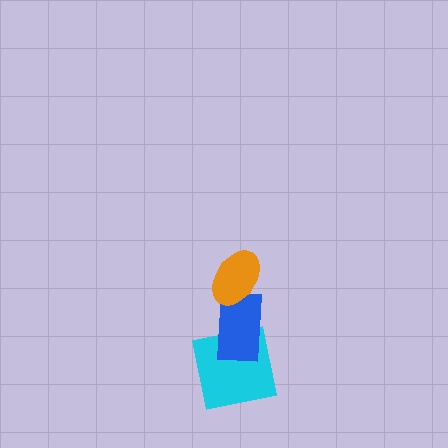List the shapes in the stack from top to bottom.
From top to bottom: the orange ellipse, the blue rectangle, the cyan square.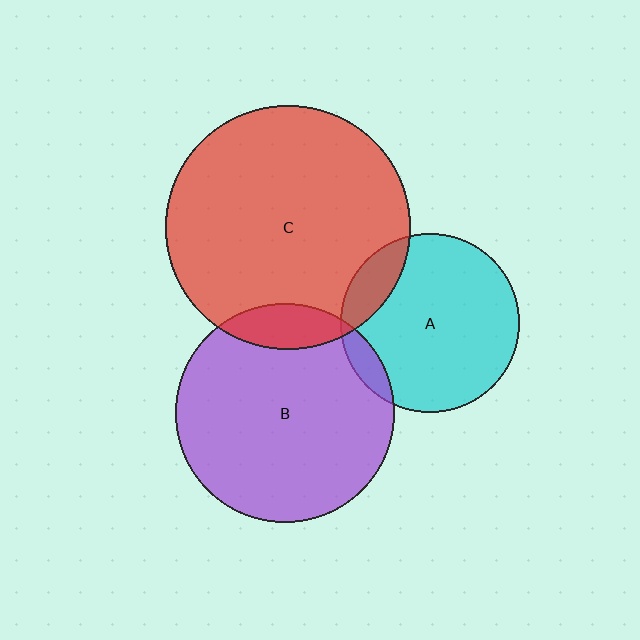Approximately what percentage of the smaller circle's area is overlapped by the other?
Approximately 5%.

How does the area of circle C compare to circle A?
Approximately 1.9 times.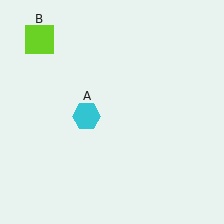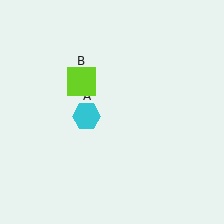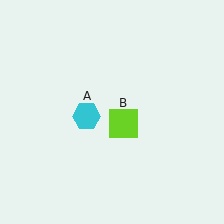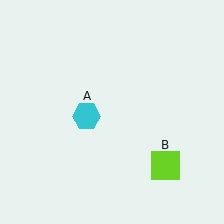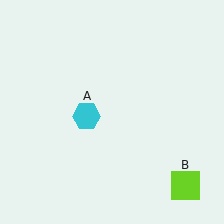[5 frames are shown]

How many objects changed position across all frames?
1 object changed position: lime square (object B).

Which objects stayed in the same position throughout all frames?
Cyan hexagon (object A) remained stationary.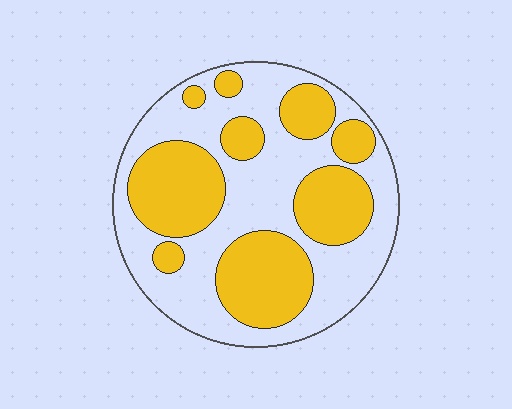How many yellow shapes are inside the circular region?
9.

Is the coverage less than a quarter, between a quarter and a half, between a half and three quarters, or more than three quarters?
Between a quarter and a half.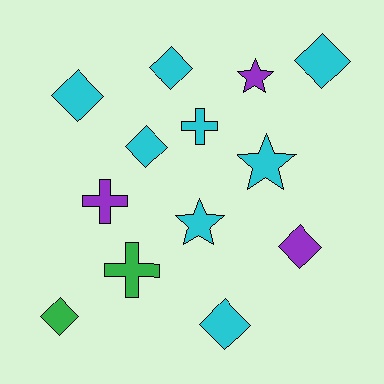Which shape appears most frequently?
Diamond, with 7 objects.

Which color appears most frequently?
Cyan, with 8 objects.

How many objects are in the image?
There are 13 objects.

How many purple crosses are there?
There is 1 purple cross.